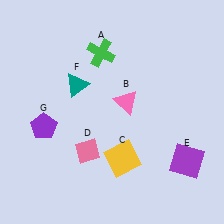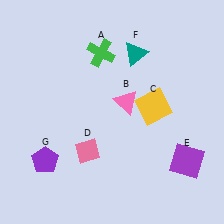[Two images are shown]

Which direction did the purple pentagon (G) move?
The purple pentagon (G) moved down.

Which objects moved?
The objects that moved are: the yellow square (C), the teal triangle (F), the purple pentagon (G).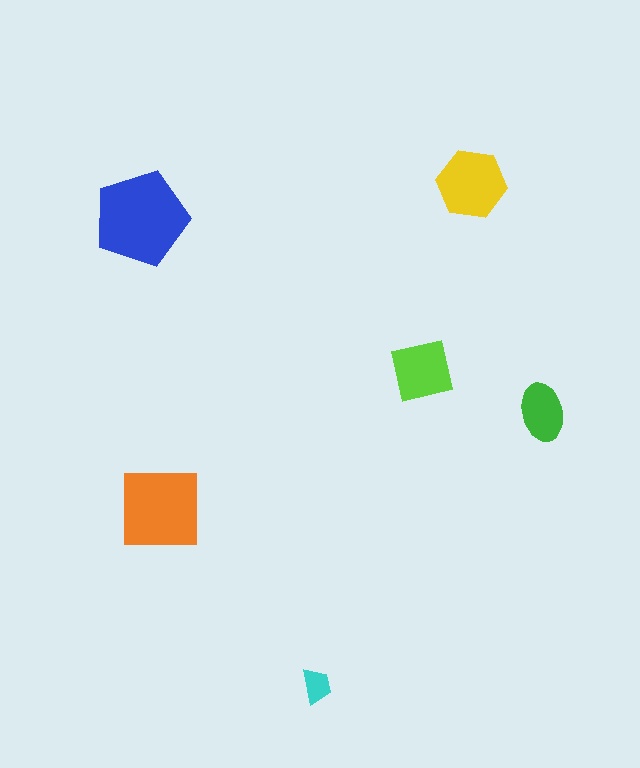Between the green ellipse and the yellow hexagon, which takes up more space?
The yellow hexagon.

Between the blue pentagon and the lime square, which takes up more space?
The blue pentagon.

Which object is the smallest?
The cyan trapezoid.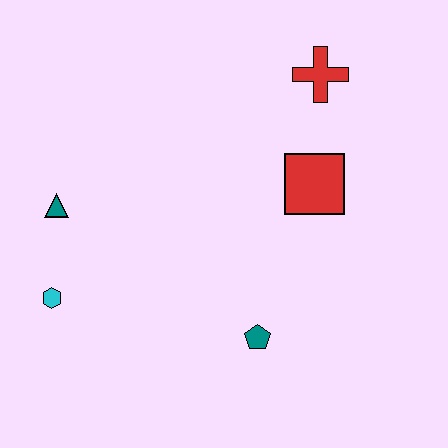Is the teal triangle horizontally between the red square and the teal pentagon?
No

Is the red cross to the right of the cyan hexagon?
Yes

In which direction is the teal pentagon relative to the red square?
The teal pentagon is below the red square.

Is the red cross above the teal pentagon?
Yes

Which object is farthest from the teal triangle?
The red cross is farthest from the teal triangle.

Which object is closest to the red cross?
The red square is closest to the red cross.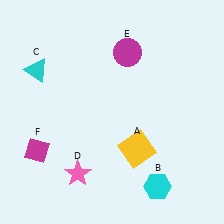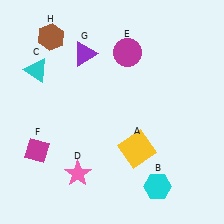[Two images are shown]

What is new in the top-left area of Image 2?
A purple triangle (G) was added in the top-left area of Image 2.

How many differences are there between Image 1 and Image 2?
There are 2 differences between the two images.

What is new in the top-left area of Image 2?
A brown hexagon (H) was added in the top-left area of Image 2.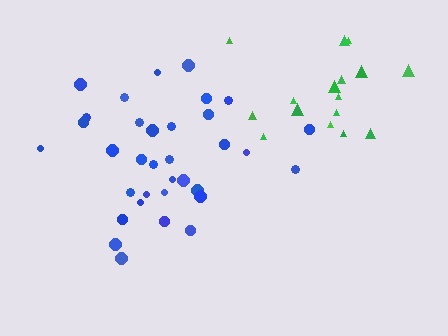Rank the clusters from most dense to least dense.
green, blue.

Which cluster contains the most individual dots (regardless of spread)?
Blue (34).